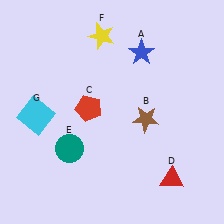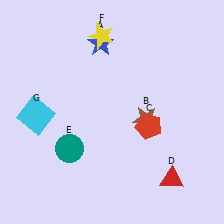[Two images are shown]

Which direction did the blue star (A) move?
The blue star (A) moved left.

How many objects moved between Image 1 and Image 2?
2 objects moved between the two images.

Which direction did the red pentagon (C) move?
The red pentagon (C) moved right.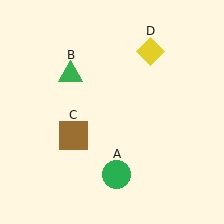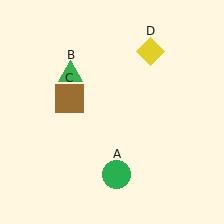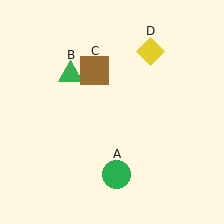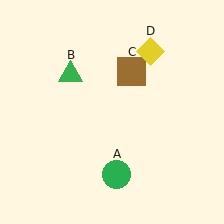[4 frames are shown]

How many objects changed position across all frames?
1 object changed position: brown square (object C).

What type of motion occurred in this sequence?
The brown square (object C) rotated clockwise around the center of the scene.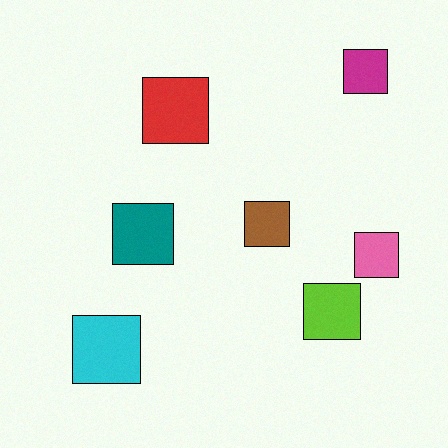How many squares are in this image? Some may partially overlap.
There are 7 squares.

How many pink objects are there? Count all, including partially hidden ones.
There is 1 pink object.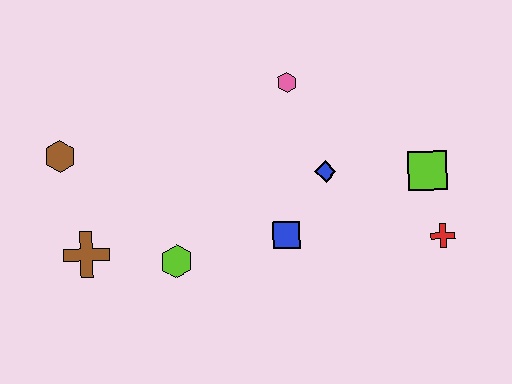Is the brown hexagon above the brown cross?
Yes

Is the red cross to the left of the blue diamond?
No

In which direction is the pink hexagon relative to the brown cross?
The pink hexagon is to the right of the brown cross.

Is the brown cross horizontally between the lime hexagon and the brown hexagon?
Yes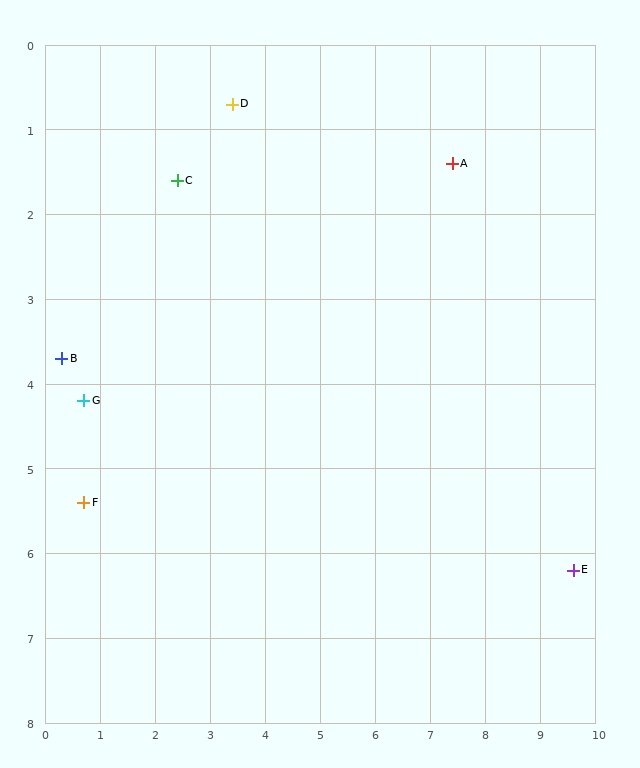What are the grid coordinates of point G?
Point G is at approximately (0.7, 4.2).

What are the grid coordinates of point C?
Point C is at approximately (2.4, 1.6).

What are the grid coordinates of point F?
Point F is at approximately (0.7, 5.4).